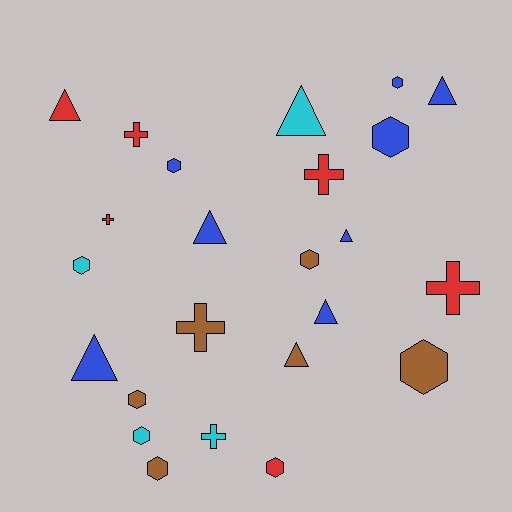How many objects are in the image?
There are 24 objects.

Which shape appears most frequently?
Hexagon, with 10 objects.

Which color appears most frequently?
Blue, with 8 objects.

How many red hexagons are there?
There is 1 red hexagon.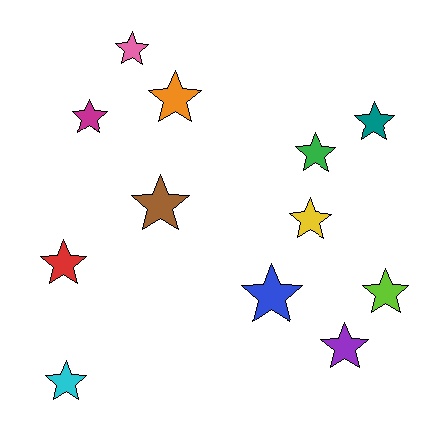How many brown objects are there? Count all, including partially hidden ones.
There is 1 brown object.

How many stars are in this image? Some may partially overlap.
There are 12 stars.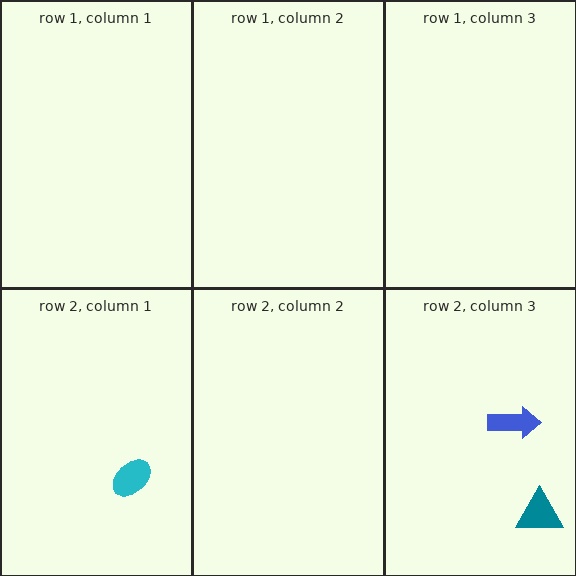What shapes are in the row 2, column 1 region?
The cyan ellipse.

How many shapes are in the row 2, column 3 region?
2.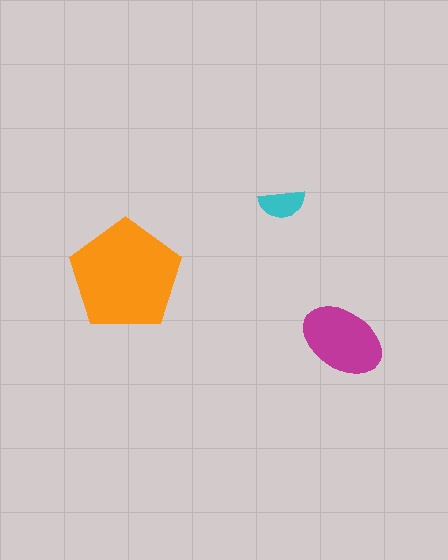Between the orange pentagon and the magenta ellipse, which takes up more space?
The orange pentagon.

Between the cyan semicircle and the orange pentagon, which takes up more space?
The orange pentagon.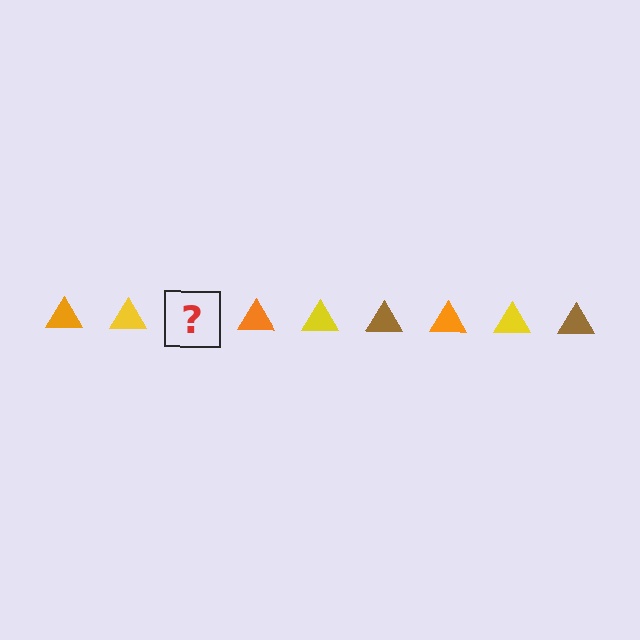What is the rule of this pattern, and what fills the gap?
The rule is that the pattern cycles through orange, yellow, brown triangles. The gap should be filled with a brown triangle.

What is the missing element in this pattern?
The missing element is a brown triangle.